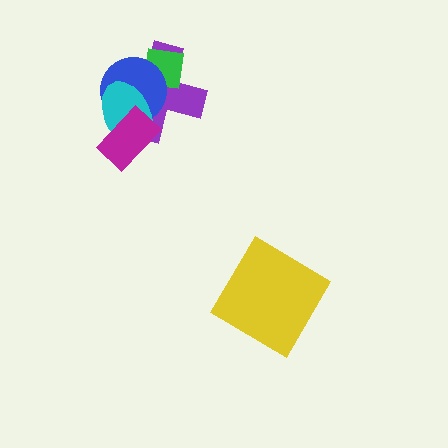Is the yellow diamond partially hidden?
No, no other shape covers it.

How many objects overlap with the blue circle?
4 objects overlap with the blue circle.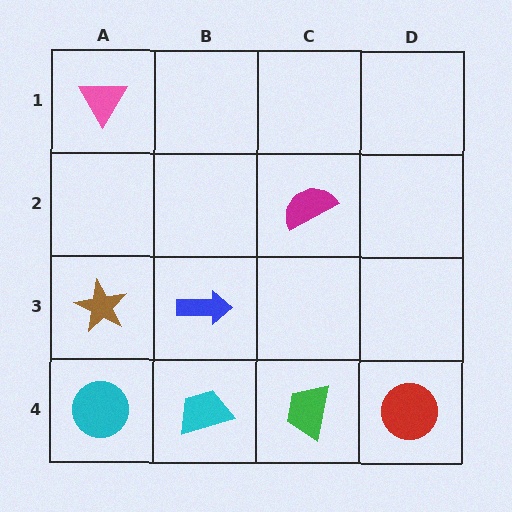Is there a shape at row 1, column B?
No, that cell is empty.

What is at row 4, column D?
A red circle.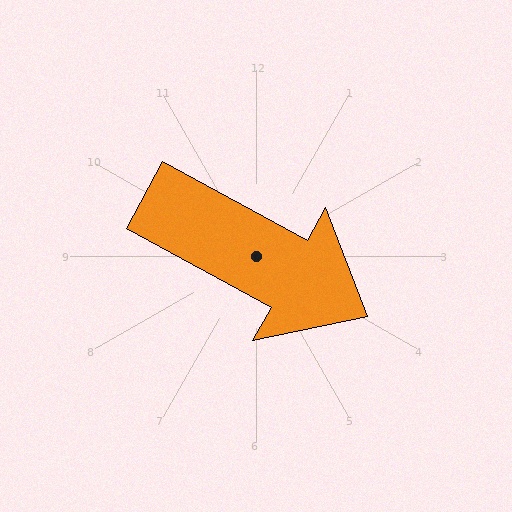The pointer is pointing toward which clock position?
Roughly 4 o'clock.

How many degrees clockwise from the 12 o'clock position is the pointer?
Approximately 119 degrees.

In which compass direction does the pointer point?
Southeast.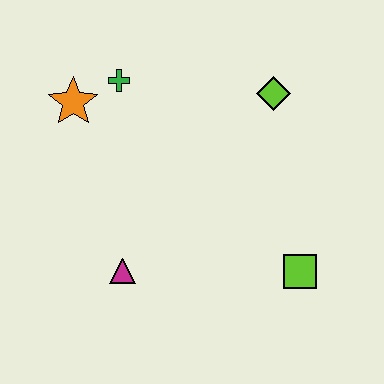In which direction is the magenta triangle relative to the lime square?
The magenta triangle is to the left of the lime square.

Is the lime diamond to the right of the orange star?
Yes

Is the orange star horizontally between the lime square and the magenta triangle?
No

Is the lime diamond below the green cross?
Yes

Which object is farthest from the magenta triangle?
The lime diamond is farthest from the magenta triangle.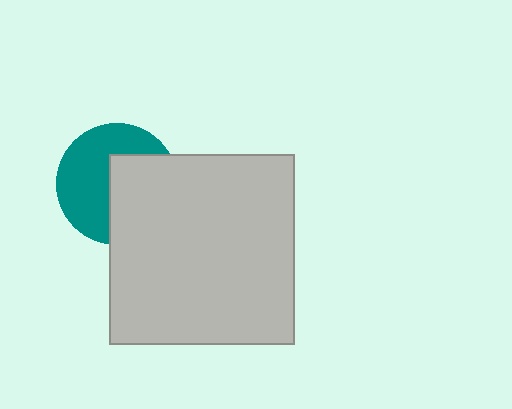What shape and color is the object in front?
The object in front is a light gray rectangle.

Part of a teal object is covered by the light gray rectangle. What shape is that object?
It is a circle.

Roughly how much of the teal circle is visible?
About half of it is visible (roughly 54%).